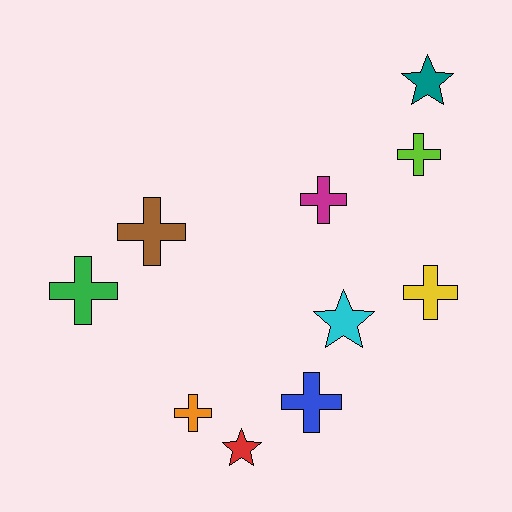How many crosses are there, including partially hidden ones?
There are 7 crosses.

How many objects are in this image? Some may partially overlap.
There are 10 objects.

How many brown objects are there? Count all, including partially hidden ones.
There is 1 brown object.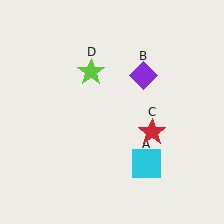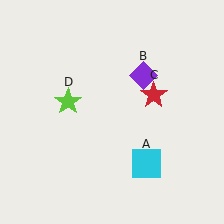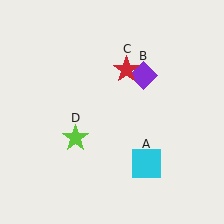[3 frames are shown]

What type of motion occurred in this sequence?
The red star (object C), lime star (object D) rotated counterclockwise around the center of the scene.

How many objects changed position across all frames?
2 objects changed position: red star (object C), lime star (object D).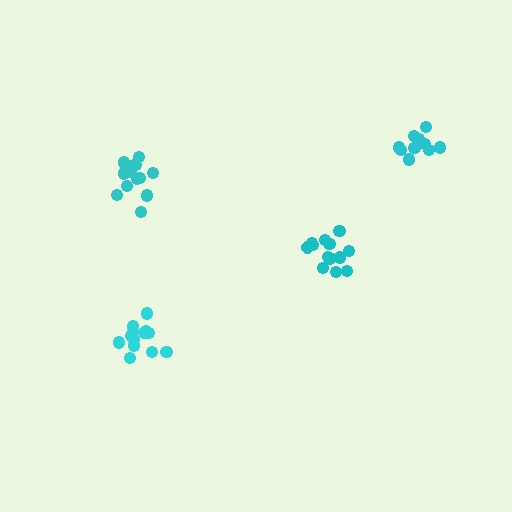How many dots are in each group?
Group 1: 13 dots, Group 2: 14 dots, Group 3: 14 dots, Group 4: 10 dots (51 total).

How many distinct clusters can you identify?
There are 4 distinct clusters.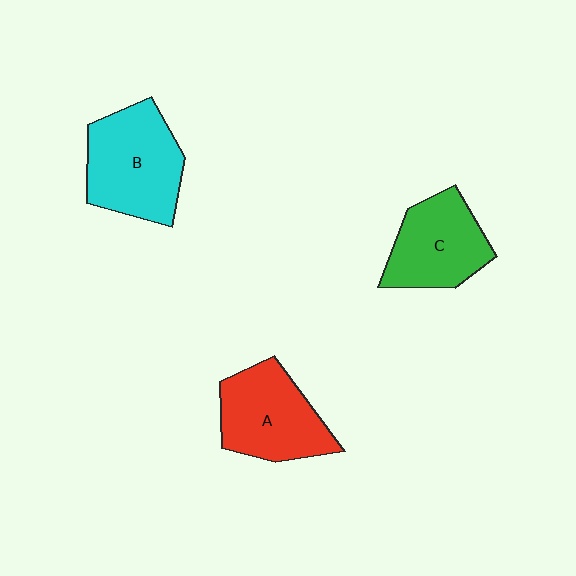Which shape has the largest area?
Shape B (cyan).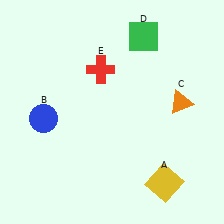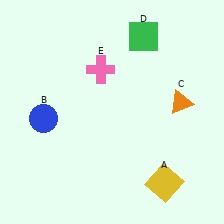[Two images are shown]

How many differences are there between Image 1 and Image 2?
There is 1 difference between the two images.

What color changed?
The cross (E) changed from red in Image 1 to pink in Image 2.